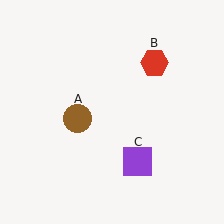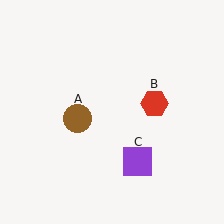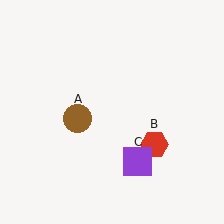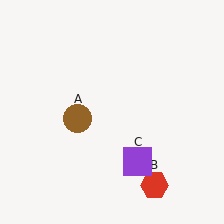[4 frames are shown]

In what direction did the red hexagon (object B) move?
The red hexagon (object B) moved down.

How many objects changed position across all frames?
1 object changed position: red hexagon (object B).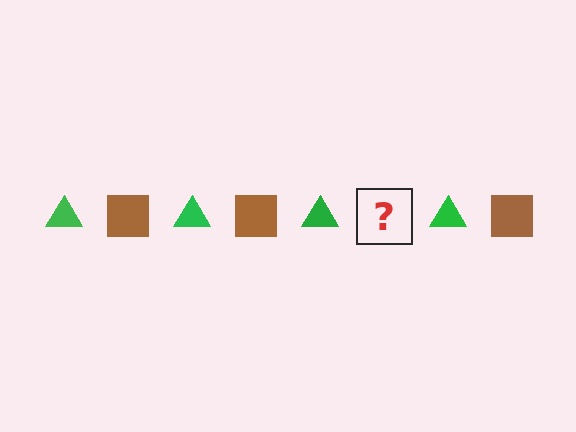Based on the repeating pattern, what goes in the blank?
The blank should be a brown square.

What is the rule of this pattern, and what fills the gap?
The rule is that the pattern alternates between green triangle and brown square. The gap should be filled with a brown square.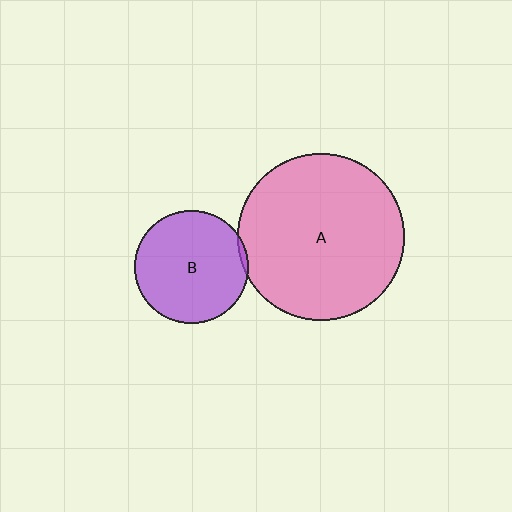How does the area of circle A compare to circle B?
Approximately 2.2 times.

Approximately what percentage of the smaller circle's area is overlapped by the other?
Approximately 5%.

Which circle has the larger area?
Circle A (pink).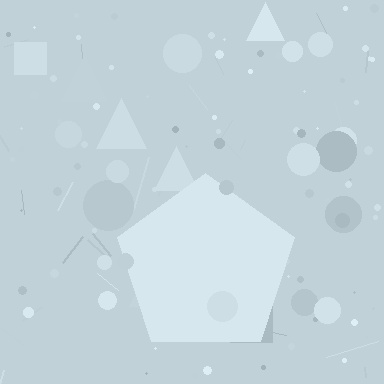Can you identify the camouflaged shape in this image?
The camouflaged shape is a pentagon.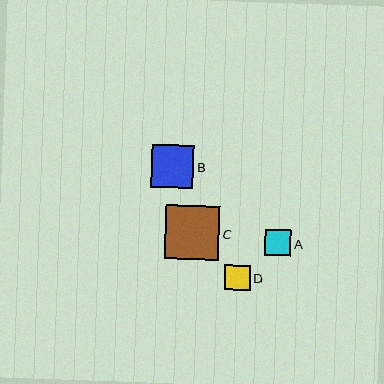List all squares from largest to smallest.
From largest to smallest: C, B, A, D.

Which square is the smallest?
Square D is the smallest with a size of approximately 25 pixels.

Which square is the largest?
Square C is the largest with a size of approximately 54 pixels.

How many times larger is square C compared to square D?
Square C is approximately 2.1 times the size of square D.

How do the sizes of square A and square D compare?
Square A and square D are approximately the same size.